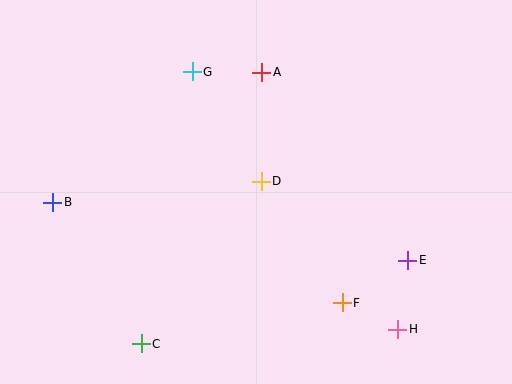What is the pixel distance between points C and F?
The distance between C and F is 205 pixels.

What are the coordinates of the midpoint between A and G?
The midpoint between A and G is at (227, 72).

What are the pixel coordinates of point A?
Point A is at (262, 72).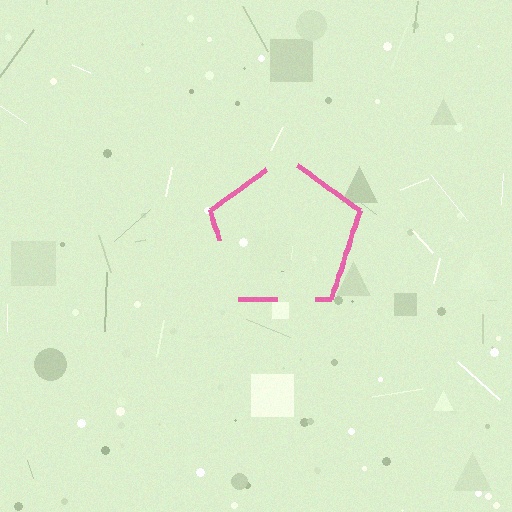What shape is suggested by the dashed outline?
The dashed outline suggests a pentagon.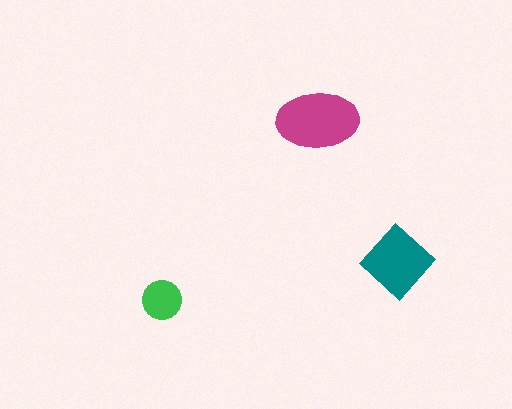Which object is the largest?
The magenta ellipse.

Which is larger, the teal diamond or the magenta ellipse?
The magenta ellipse.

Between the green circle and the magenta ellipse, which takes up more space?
The magenta ellipse.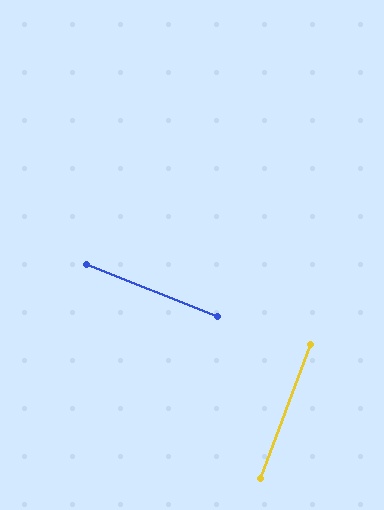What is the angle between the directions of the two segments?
Approximately 89 degrees.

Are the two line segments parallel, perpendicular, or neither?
Perpendicular — they meet at approximately 89°.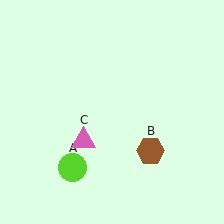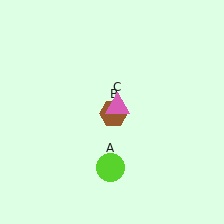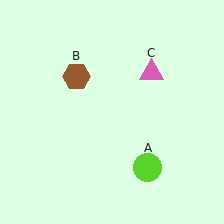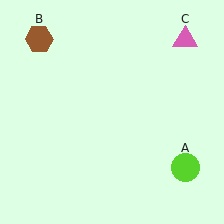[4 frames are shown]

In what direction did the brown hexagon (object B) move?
The brown hexagon (object B) moved up and to the left.